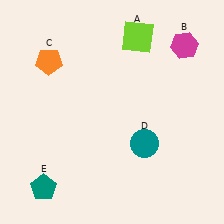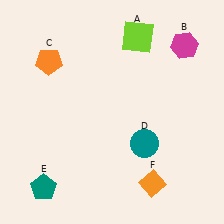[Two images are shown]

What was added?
An orange diamond (F) was added in Image 2.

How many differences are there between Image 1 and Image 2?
There is 1 difference between the two images.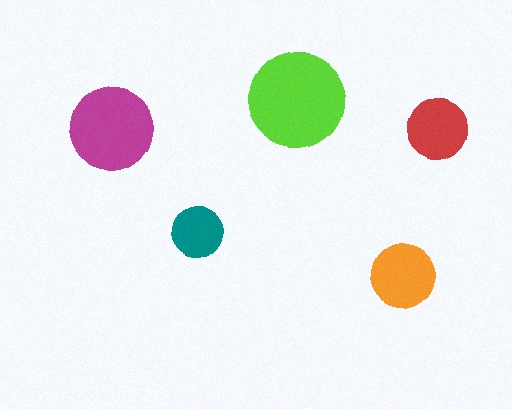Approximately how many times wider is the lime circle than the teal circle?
About 2 times wider.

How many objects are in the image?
There are 5 objects in the image.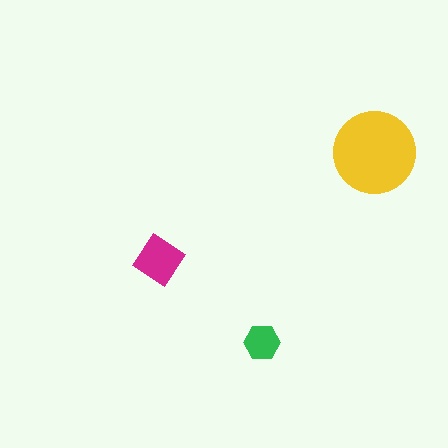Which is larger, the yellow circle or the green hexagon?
The yellow circle.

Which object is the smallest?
The green hexagon.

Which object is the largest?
The yellow circle.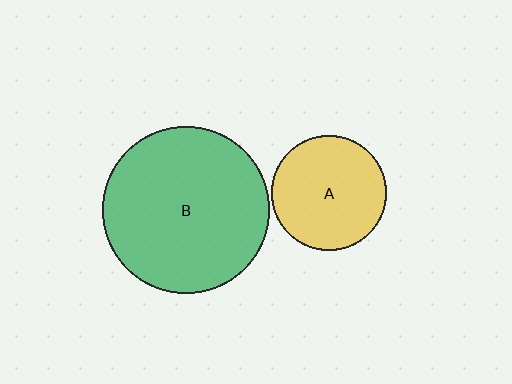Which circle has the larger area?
Circle B (green).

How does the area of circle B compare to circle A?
Approximately 2.1 times.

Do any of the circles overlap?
No, none of the circles overlap.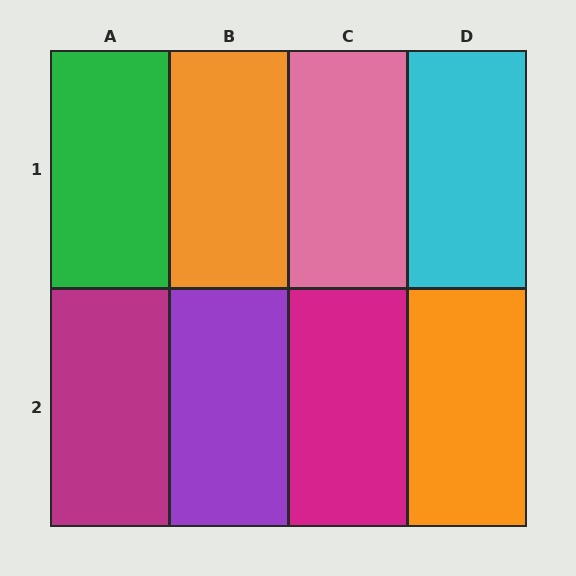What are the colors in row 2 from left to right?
Magenta, purple, magenta, orange.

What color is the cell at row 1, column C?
Pink.